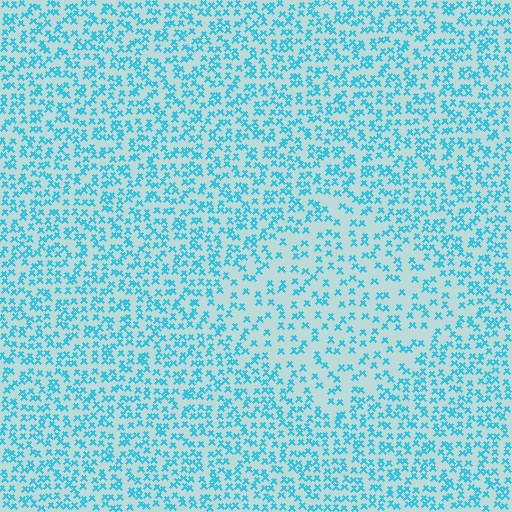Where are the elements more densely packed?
The elements are more densely packed outside the diamond boundary.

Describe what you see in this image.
The image contains small cyan elements arranged at two different densities. A diamond-shaped region is visible where the elements are less densely packed than the surrounding area.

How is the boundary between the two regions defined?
The boundary is defined by a change in element density (approximately 1.8x ratio). All elements are the same color, size, and shape.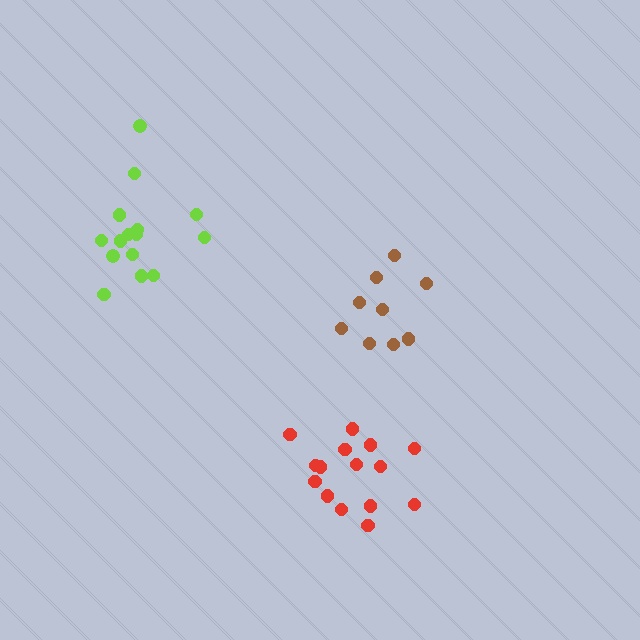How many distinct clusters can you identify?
There are 3 distinct clusters.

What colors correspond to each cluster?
The clusters are colored: brown, red, lime.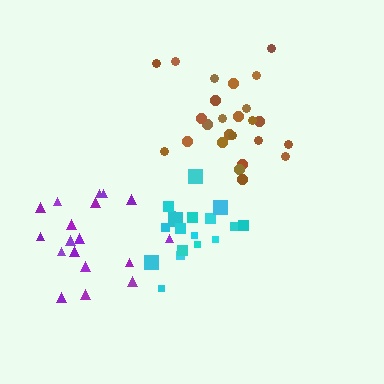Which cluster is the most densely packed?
Cyan.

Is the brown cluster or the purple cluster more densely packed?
Brown.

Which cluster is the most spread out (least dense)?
Purple.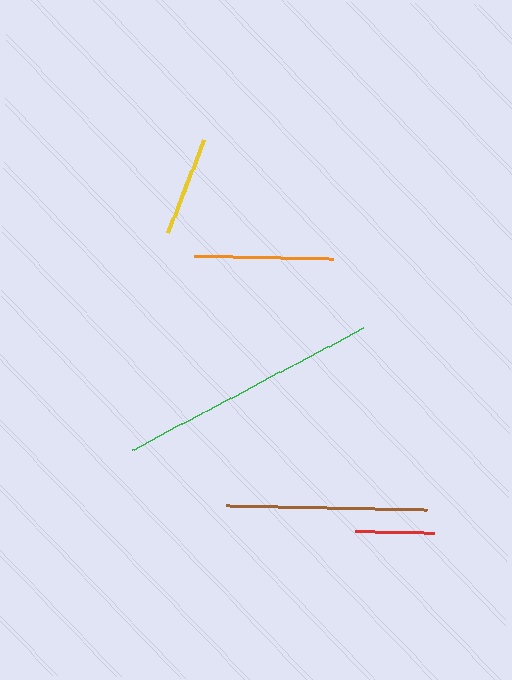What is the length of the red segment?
The red segment is approximately 79 pixels long.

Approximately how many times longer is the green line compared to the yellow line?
The green line is approximately 2.6 times the length of the yellow line.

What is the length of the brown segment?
The brown segment is approximately 200 pixels long.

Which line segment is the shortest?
The red line is the shortest at approximately 79 pixels.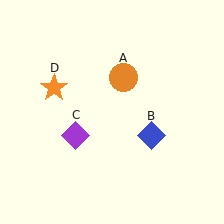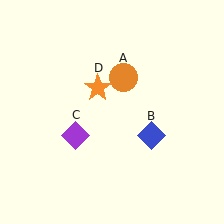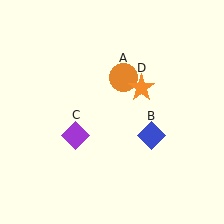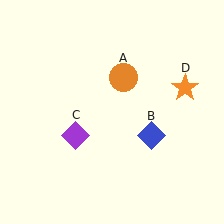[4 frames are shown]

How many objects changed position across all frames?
1 object changed position: orange star (object D).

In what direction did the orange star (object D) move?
The orange star (object D) moved right.